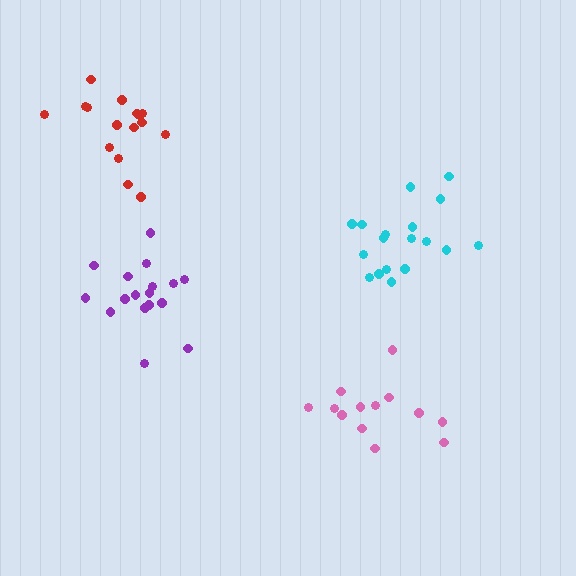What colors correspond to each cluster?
The clusters are colored: pink, red, purple, cyan.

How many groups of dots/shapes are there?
There are 4 groups.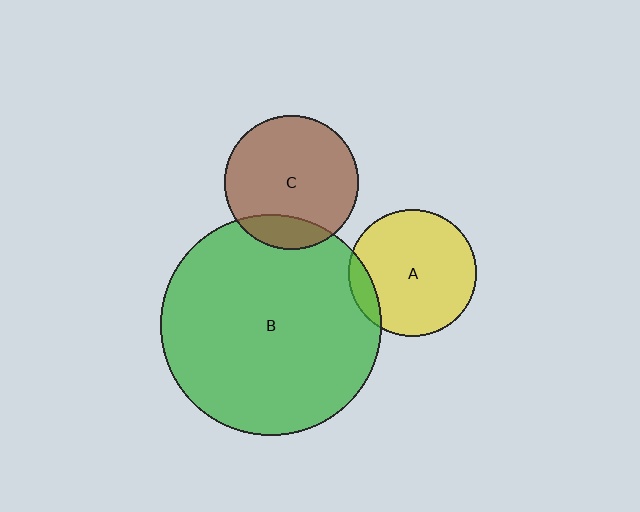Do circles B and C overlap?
Yes.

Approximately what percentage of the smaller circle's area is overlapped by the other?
Approximately 15%.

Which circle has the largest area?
Circle B (green).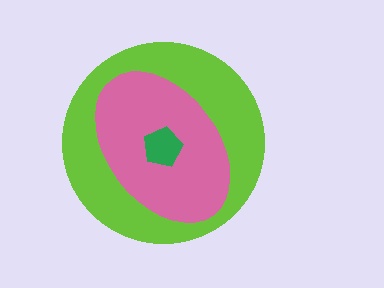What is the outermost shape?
The lime circle.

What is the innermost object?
The green pentagon.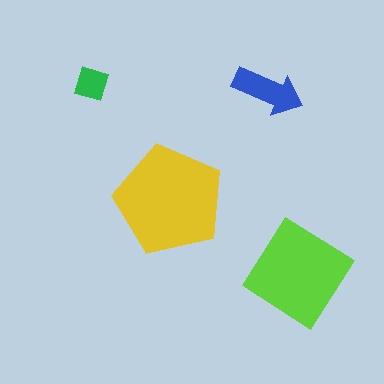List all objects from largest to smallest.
The yellow pentagon, the lime diamond, the blue arrow, the green diamond.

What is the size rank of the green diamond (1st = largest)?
4th.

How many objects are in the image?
There are 4 objects in the image.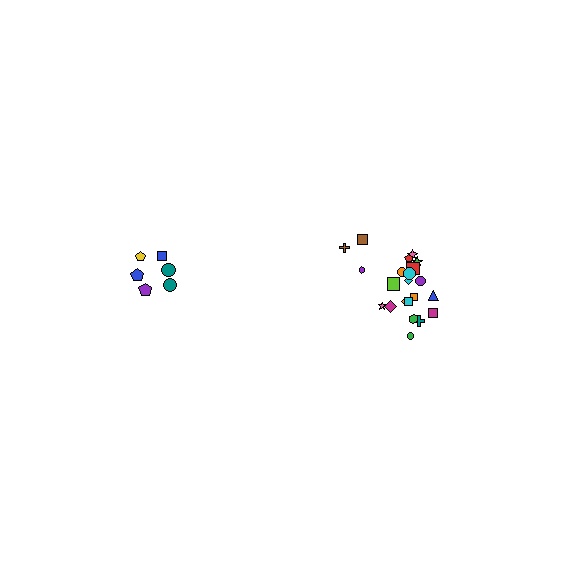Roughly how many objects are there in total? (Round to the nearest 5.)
Roughly 30 objects in total.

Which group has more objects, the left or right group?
The right group.